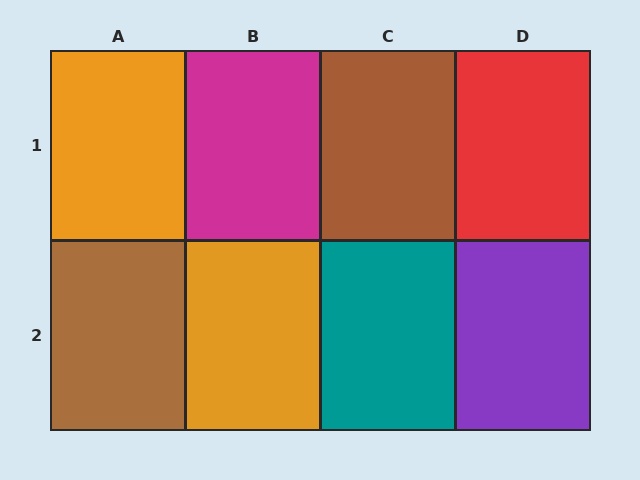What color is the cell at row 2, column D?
Purple.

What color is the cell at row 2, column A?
Brown.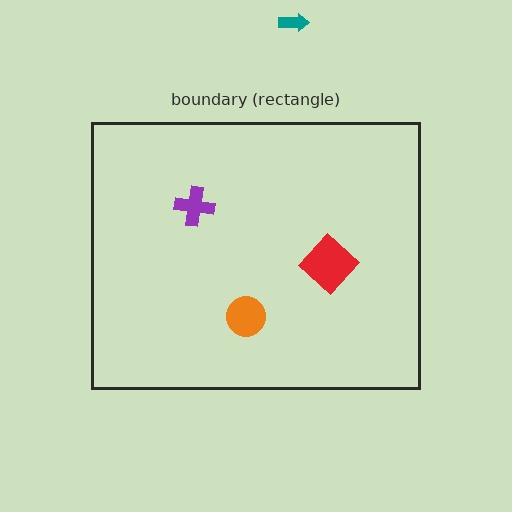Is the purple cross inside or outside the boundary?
Inside.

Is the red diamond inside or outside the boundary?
Inside.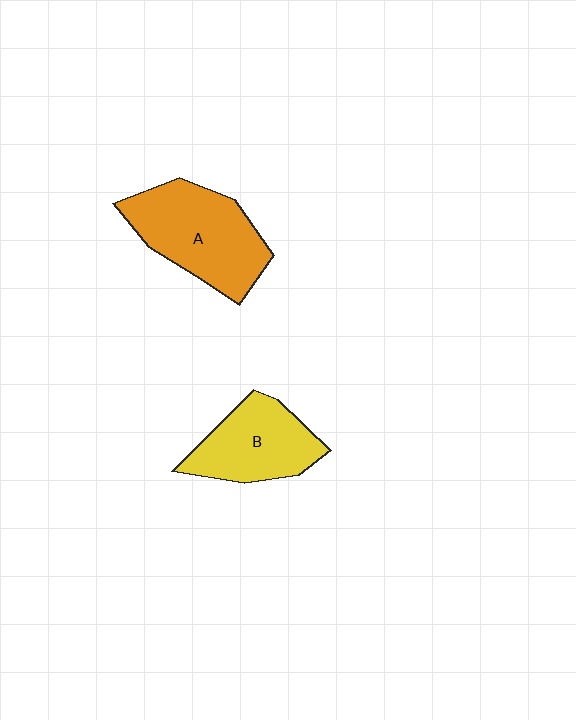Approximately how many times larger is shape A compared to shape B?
Approximately 1.3 times.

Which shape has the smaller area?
Shape B (yellow).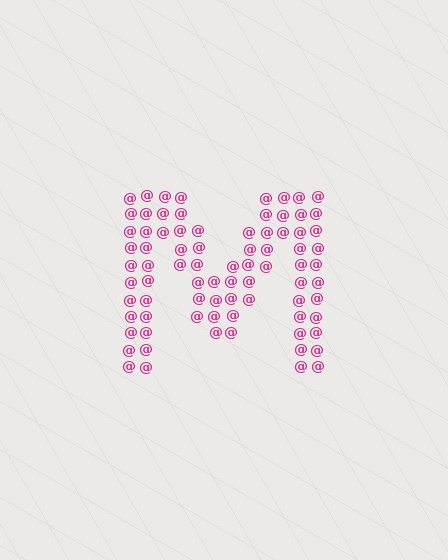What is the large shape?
The large shape is the letter M.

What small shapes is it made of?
It is made of small at signs.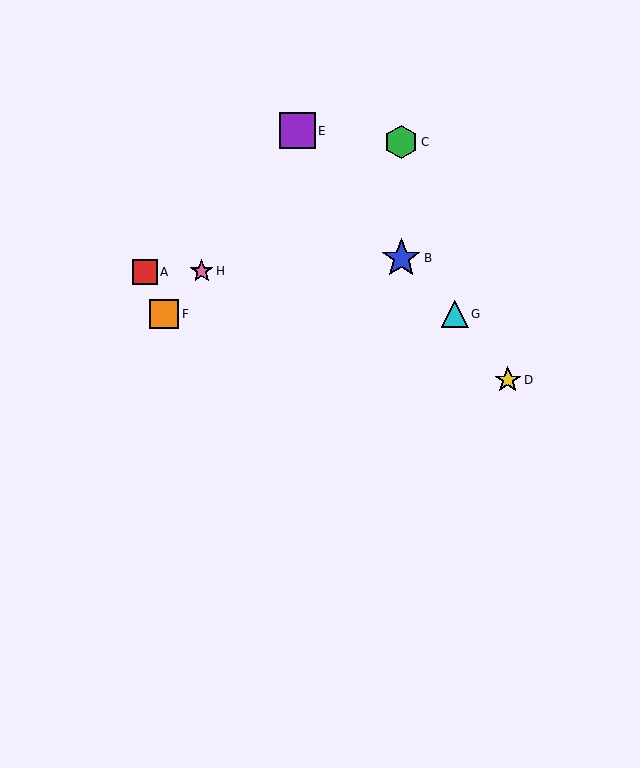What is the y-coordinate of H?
Object H is at y≈271.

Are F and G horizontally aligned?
Yes, both are at y≈314.